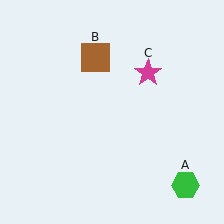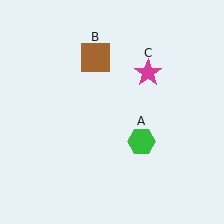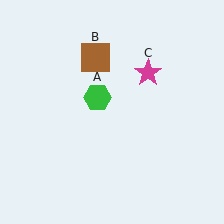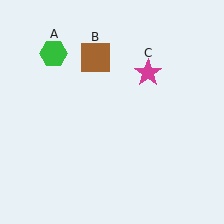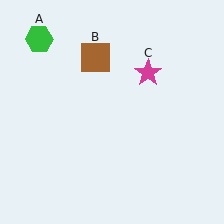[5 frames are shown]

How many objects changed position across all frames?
1 object changed position: green hexagon (object A).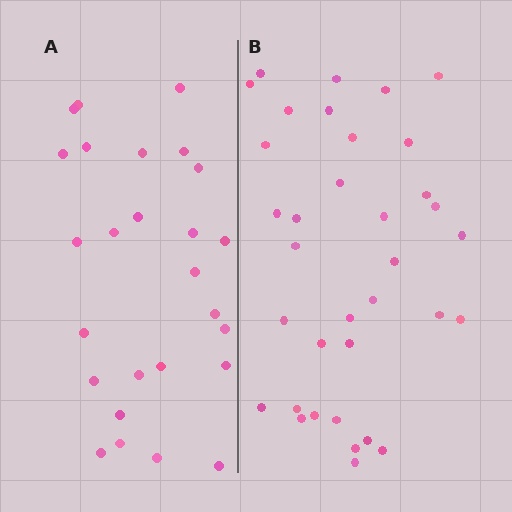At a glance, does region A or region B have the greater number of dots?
Region B (the right region) has more dots.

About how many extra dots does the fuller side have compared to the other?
Region B has roughly 8 or so more dots than region A.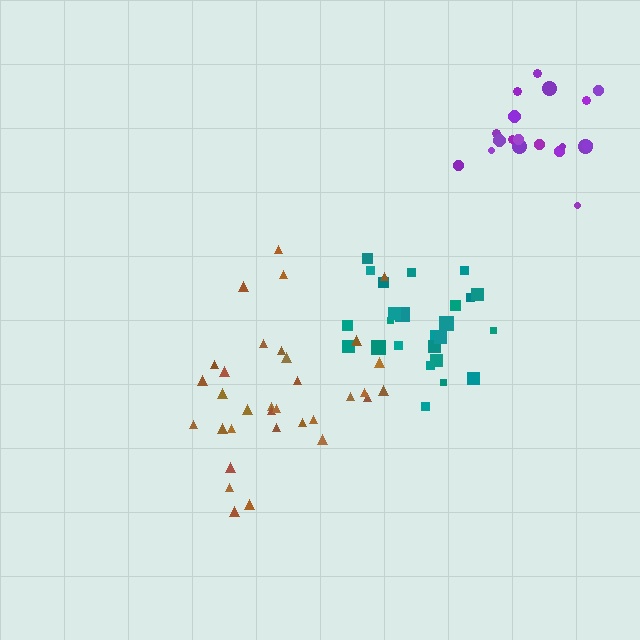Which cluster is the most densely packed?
Teal.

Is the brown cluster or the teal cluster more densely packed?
Teal.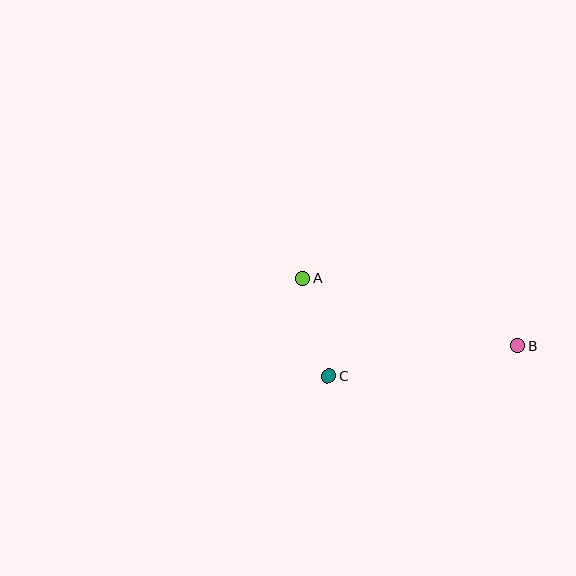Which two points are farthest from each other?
Points A and B are farthest from each other.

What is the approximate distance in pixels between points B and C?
The distance between B and C is approximately 191 pixels.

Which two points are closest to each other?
Points A and C are closest to each other.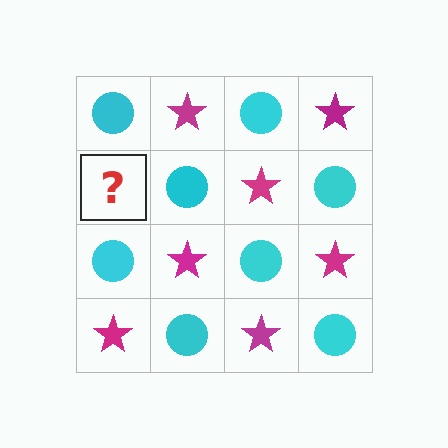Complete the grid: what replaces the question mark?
The question mark should be replaced with a magenta star.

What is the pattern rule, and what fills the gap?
The rule is that it alternates cyan circle and magenta star in a checkerboard pattern. The gap should be filled with a magenta star.